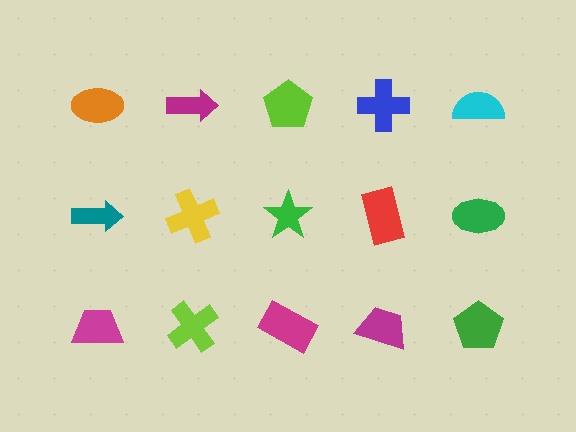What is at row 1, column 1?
An orange ellipse.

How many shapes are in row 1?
5 shapes.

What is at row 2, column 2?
A yellow cross.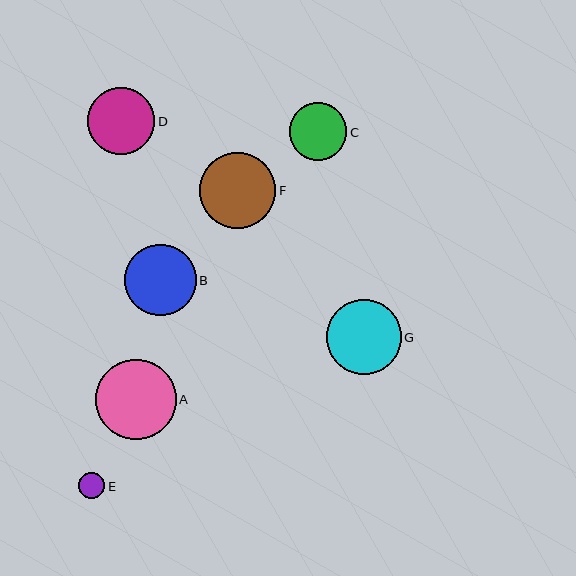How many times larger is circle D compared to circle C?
Circle D is approximately 1.2 times the size of circle C.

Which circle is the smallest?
Circle E is the smallest with a size of approximately 26 pixels.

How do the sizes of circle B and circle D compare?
Circle B and circle D are approximately the same size.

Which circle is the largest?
Circle A is the largest with a size of approximately 80 pixels.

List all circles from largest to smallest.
From largest to smallest: A, F, G, B, D, C, E.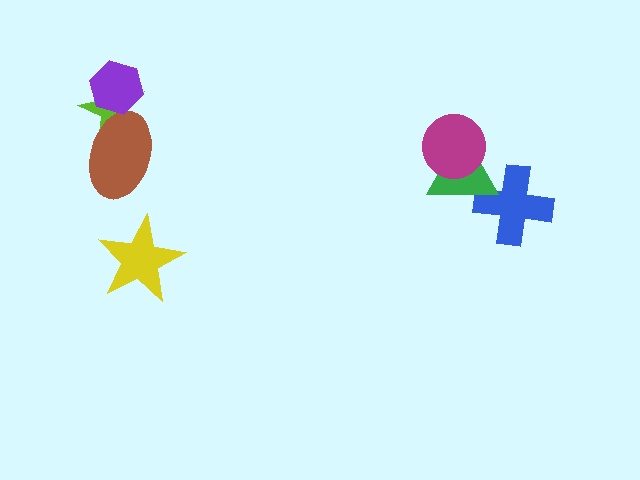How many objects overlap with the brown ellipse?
1 object overlaps with the brown ellipse.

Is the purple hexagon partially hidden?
No, no other shape covers it.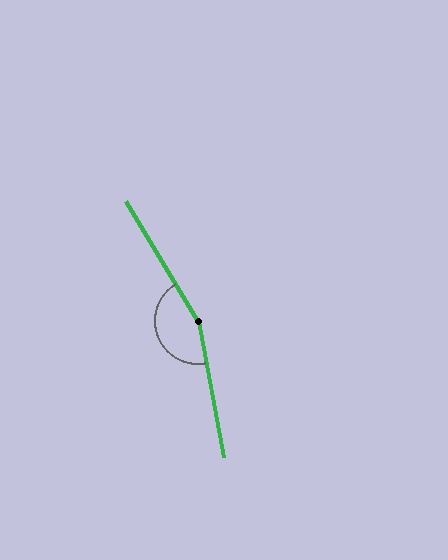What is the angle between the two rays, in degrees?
Approximately 160 degrees.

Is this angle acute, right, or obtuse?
It is obtuse.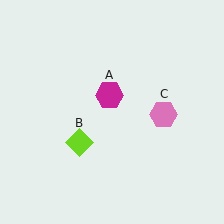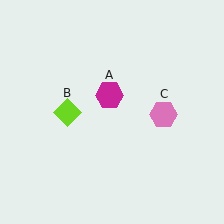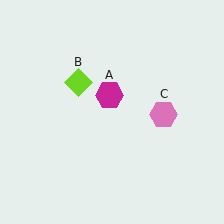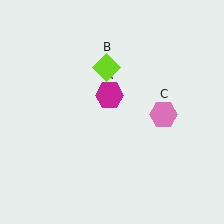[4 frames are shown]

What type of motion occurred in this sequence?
The lime diamond (object B) rotated clockwise around the center of the scene.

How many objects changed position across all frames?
1 object changed position: lime diamond (object B).